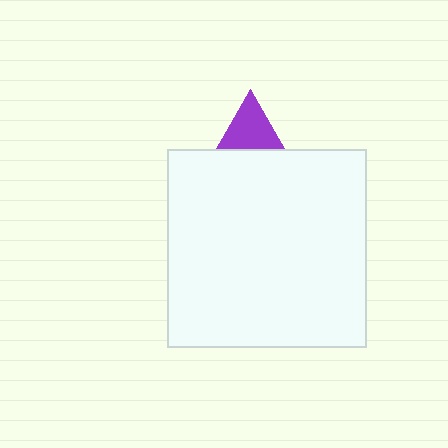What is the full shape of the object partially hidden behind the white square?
The partially hidden object is a purple triangle.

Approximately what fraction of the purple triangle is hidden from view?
Roughly 61% of the purple triangle is hidden behind the white square.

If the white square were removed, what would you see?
You would see the complete purple triangle.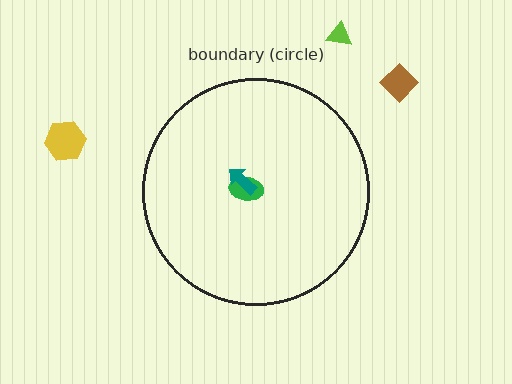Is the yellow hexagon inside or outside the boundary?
Outside.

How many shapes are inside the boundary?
2 inside, 3 outside.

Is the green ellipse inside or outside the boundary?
Inside.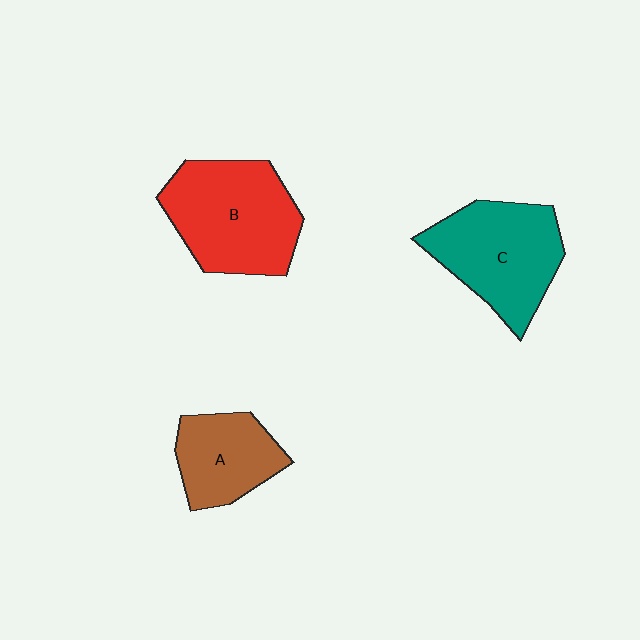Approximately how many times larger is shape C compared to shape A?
Approximately 1.5 times.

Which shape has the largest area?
Shape B (red).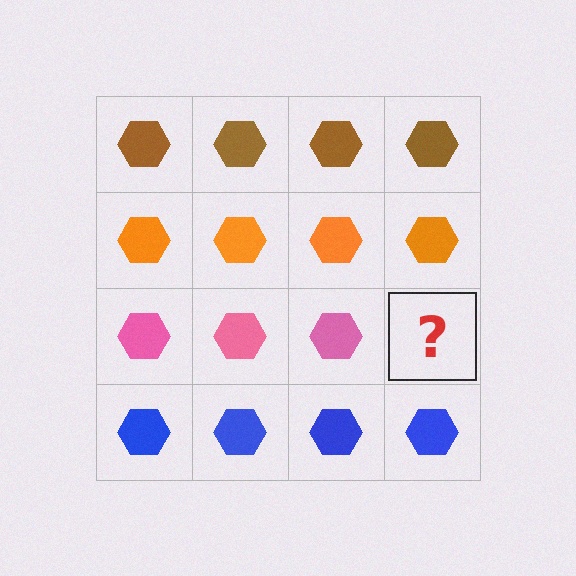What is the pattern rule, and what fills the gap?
The rule is that each row has a consistent color. The gap should be filled with a pink hexagon.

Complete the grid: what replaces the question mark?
The question mark should be replaced with a pink hexagon.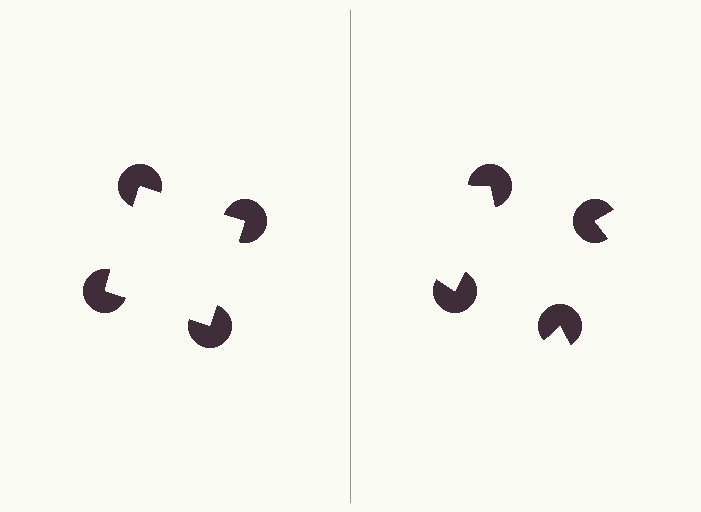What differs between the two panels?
The pac-man discs are positioned identically on both sides; only the wedge orientations differ. On the left they align to a square; on the right they are misaligned.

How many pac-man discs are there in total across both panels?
8 — 4 on each side.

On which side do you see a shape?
An illusory square appears on the left side. On the right side the wedge cuts are rotated, so no coherent shape forms.